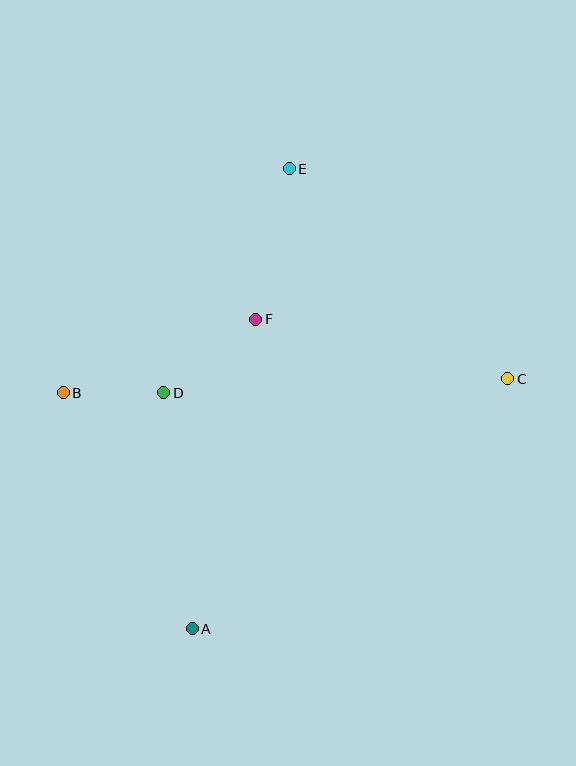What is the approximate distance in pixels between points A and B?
The distance between A and B is approximately 269 pixels.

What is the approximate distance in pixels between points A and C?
The distance between A and C is approximately 403 pixels.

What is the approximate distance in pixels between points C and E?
The distance between C and E is approximately 303 pixels.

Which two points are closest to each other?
Points B and D are closest to each other.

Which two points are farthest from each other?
Points A and E are farthest from each other.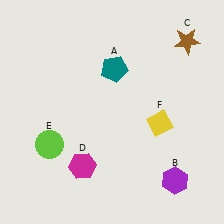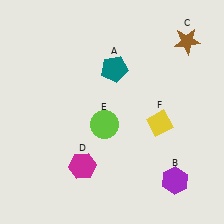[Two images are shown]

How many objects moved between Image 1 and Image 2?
1 object moved between the two images.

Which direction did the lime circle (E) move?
The lime circle (E) moved right.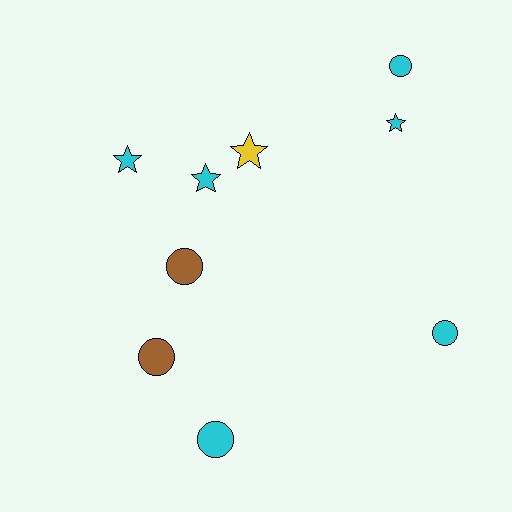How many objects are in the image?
There are 9 objects.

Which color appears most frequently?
Cyan, with 6 objects.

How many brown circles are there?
There are 2 brown circles.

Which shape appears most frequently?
Circle, with 5 objects.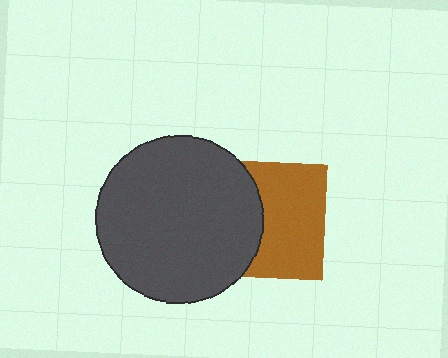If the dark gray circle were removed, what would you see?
You would see the complete brown square.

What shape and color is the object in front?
The object in front is a dark gray circle.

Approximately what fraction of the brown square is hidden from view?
Roughly 41% of the brown square is hidden behind the dark gray circle.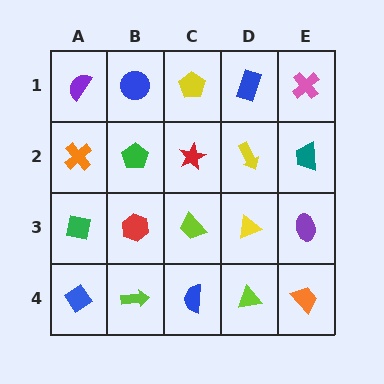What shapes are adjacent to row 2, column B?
A blue circle (row 1, column B), a red hexagon (row 3, column B), an orange cross (row 2, column A), a red star (row 2, column C).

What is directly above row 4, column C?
A lime trapezoid.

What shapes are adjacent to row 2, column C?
A yellow pentagon (row 1, column C), a lime trapezoid (row 3, column C), a green pentagon (row 2, column B), a yellow arrow (row 2, column D).